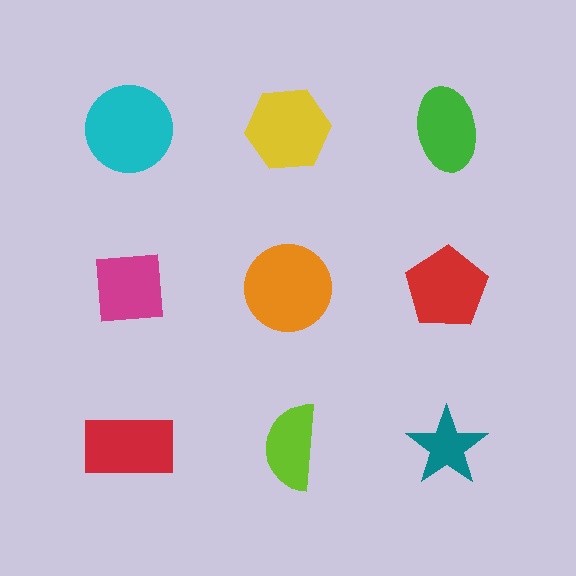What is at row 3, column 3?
A teal star.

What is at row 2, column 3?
A red pentagon.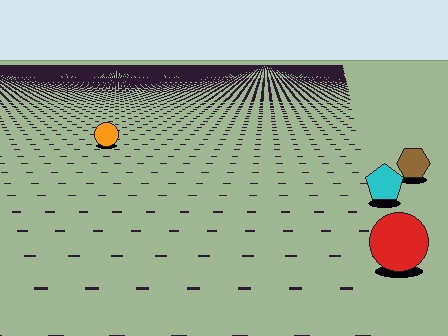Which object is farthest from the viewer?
The orange circle is farthest from the viewer. It appears smaller and the ground texture around it is denser.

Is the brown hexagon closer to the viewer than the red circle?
No. The red circle is closer — you can tell from the texture gradient: the ground texture is coarser near it.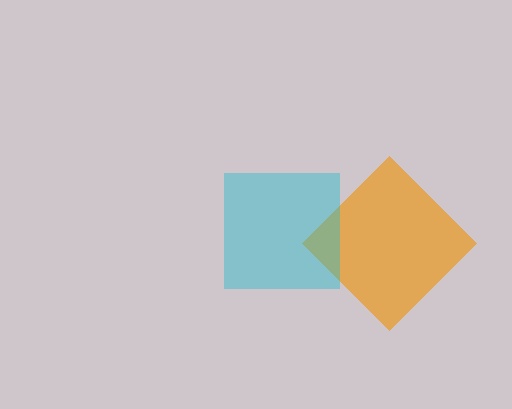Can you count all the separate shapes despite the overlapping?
Yes, there are 2 separate shapes.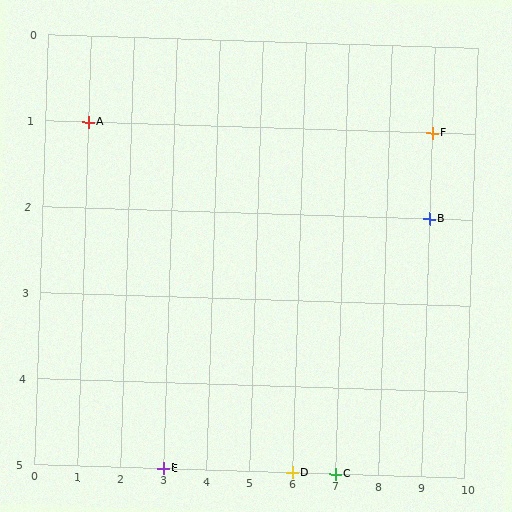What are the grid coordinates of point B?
Point B is at grid coordinates (9, 2).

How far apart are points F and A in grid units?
Points F and A are 8 columns apart.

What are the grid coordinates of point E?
Point E is at grid coordinates (3, 5).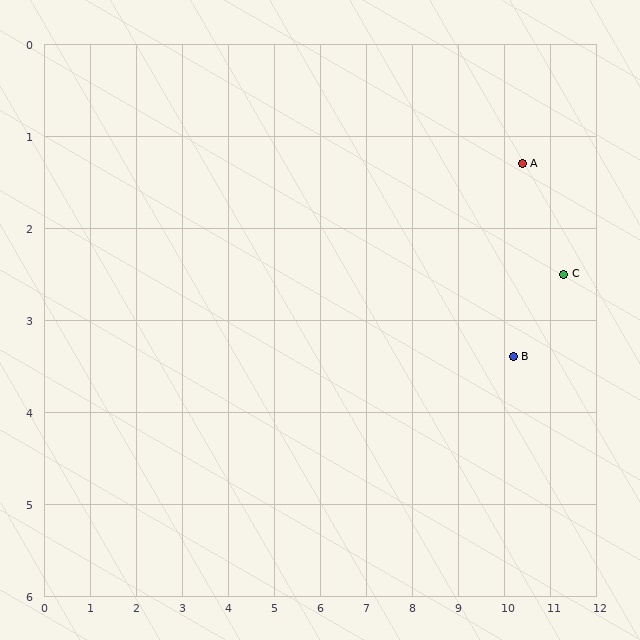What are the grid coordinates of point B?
Point B is at approximately (10.2, 3.4).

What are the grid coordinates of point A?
Point A is at approximately (10.4, 1.3).